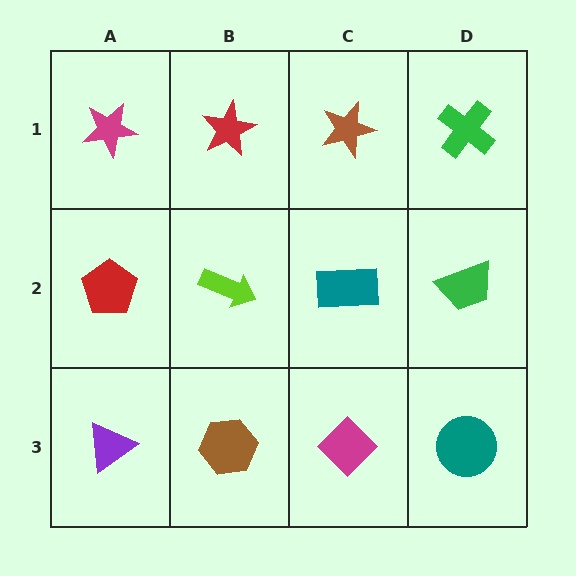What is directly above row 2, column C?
A brown star.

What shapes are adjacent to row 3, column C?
A teal rectangle (row 2, column C), a brown hexagon (row 3, column B), a teal circle (row 3, column D).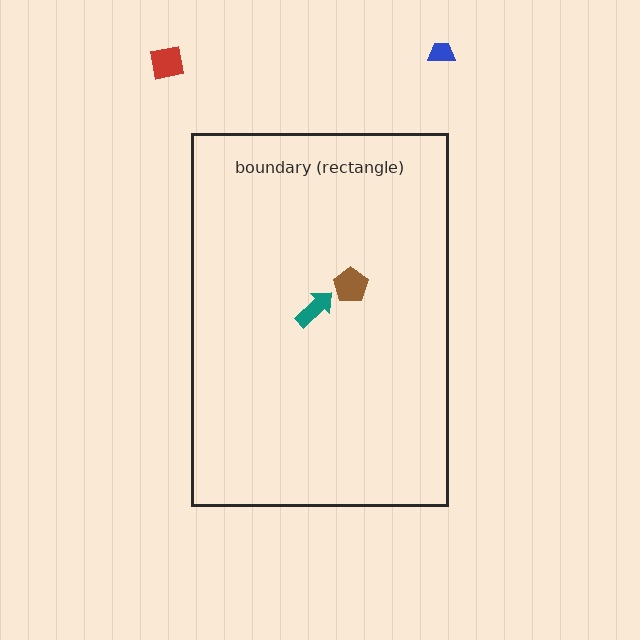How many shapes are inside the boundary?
2 inside, 2 outside.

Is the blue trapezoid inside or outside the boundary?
Outside.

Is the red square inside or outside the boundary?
Outside.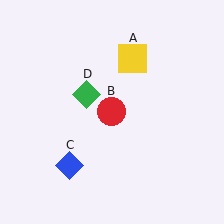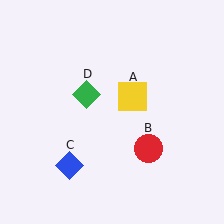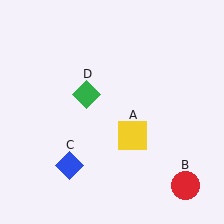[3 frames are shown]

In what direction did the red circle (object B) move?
The red circle (object B) moved down and to the right.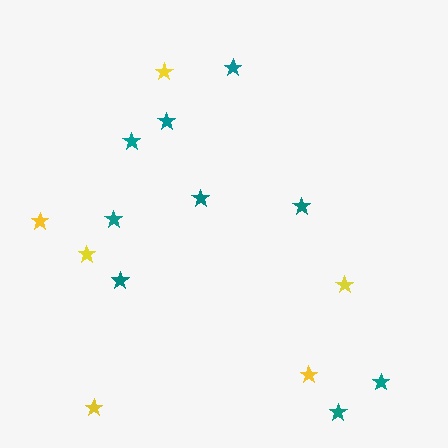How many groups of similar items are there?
There are 2 groups: one group of teal stars (9) and one group of yellow stars (6).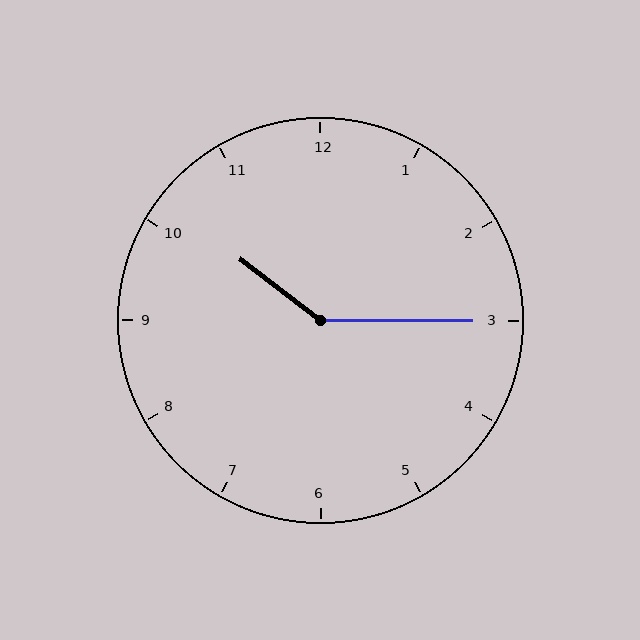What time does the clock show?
10:15.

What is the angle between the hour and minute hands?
Approximately 142 degrees.